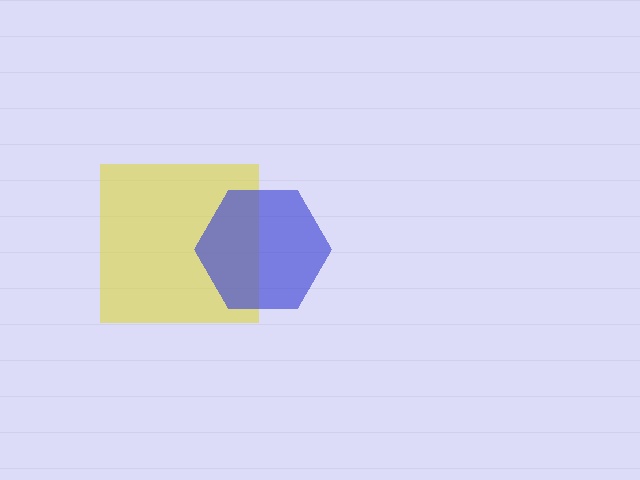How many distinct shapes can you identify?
There are 2 distinct shapes: a yellow square, a blue hexagon.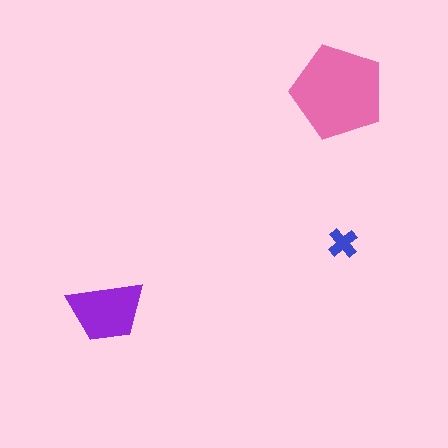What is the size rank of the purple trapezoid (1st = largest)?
2nd.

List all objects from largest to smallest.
The pink pentagon, the purple trapezoid, the blue cross.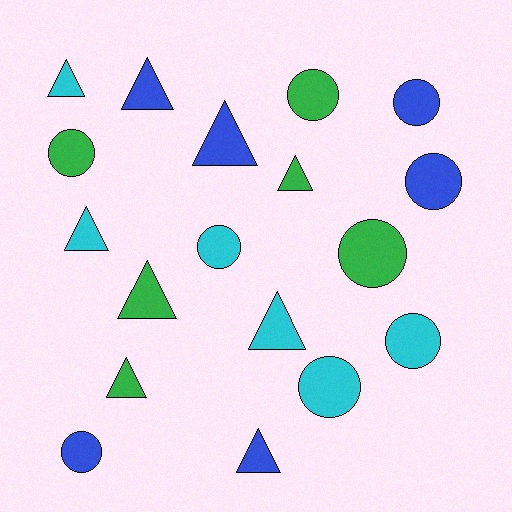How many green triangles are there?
There are 3 green triangles.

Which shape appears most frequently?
Circle, with 9 objects.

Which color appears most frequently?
Blue, with 6 objects.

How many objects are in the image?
There are 18 objects.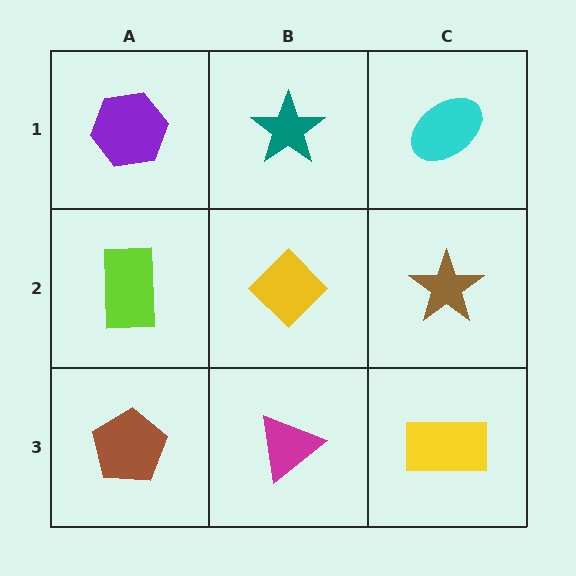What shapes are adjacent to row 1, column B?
A yellow diamond (row 2, column B), a purple hexagon (row 1, column A), a cyan ellipse (row 1, column C).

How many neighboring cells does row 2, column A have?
3.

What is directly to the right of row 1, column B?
A cyan ellipse.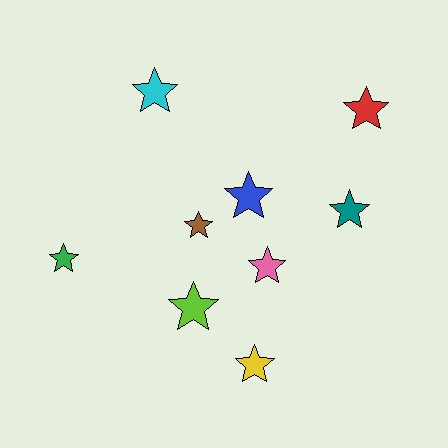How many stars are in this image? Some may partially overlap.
There are 9 stars.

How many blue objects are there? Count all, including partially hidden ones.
There is 1 blue object.